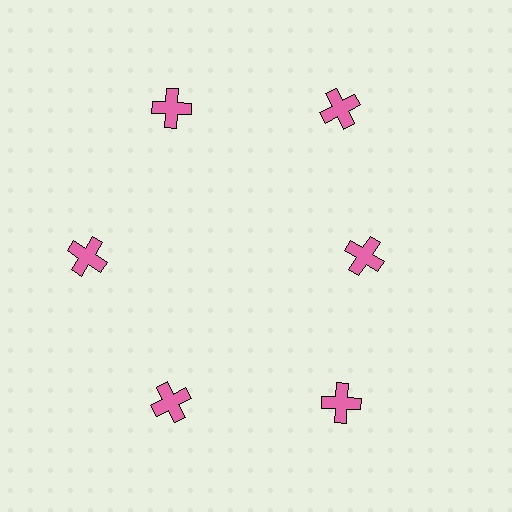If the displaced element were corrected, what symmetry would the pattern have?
It would have 6-fold rotational symmetry — the pattern would map onto itself every 60 degrees.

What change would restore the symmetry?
The symmetry would be restored by moving it outward, back onto the ring so that all 6 crosses sit at equal angles and equal distance from the center.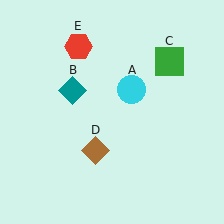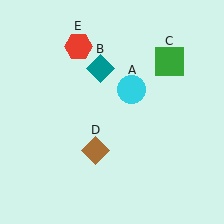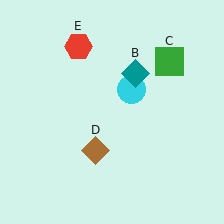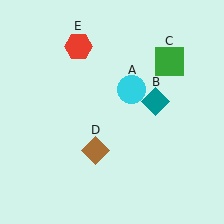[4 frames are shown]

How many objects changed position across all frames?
1 object changed position: teal diamond (object B).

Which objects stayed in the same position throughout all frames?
Cyan circle (object A) and green square (object C) and brown diamond (object D) and red hexagon (object E) remained stationary.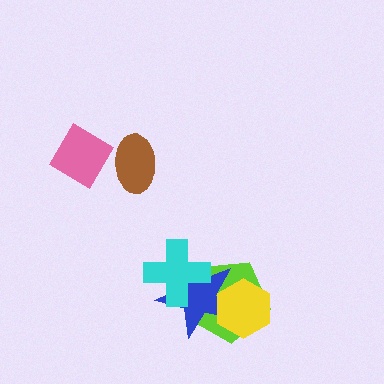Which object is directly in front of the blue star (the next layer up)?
The cyan cross is directly in front of the blue star.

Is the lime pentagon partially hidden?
Yes, it is partially covered by another shape.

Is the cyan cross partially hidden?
No, no other shape covers it.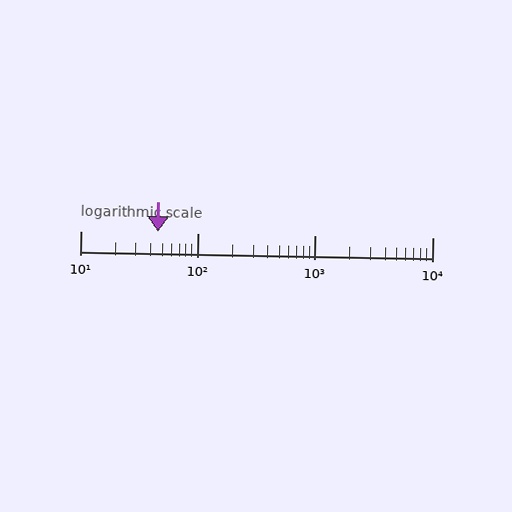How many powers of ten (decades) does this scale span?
The scale spans 3 decades, from 10 to 10000.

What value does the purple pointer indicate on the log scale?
The pointer indicates approximately 46.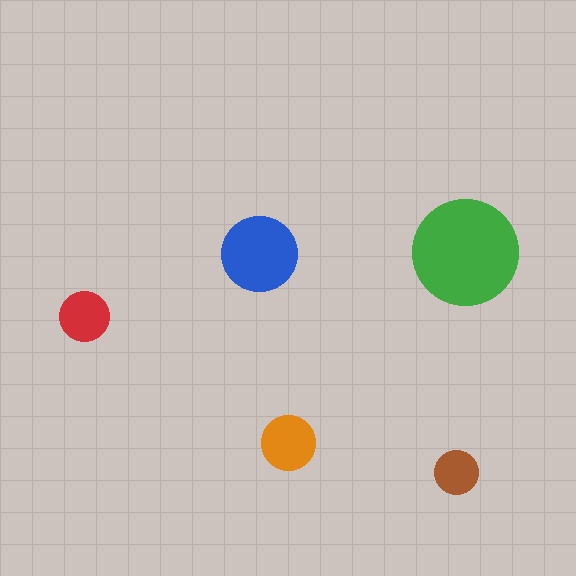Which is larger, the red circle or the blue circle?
The blue one.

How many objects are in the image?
There are 5 objects in the image.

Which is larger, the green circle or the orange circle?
The green one.